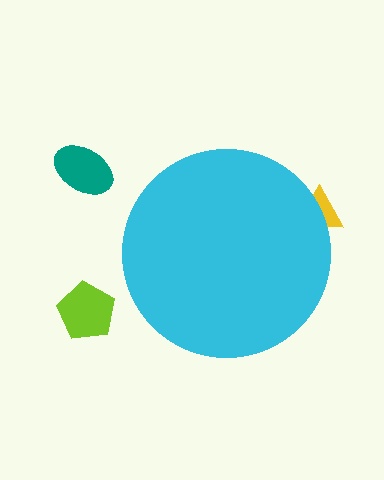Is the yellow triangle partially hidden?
Yes, the yellow triangle is partially hidden behind the cyan circle.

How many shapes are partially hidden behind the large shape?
1 shape is partially hidden.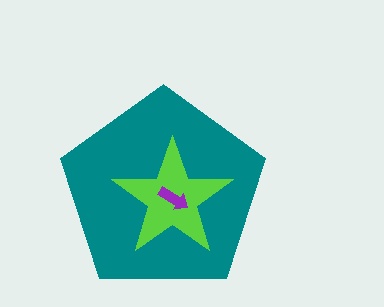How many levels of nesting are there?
3.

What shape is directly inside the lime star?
The purple arrow.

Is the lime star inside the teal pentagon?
Yes.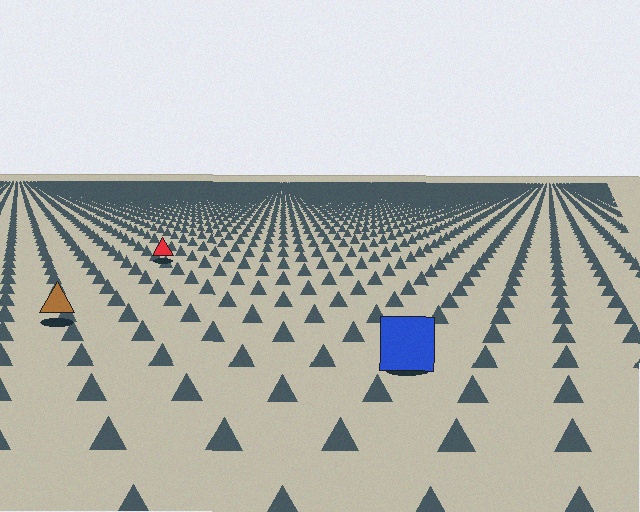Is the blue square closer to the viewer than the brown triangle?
Yes. The blue square is closer — you can tell from the texture gradient: the ground texture is coarser near it.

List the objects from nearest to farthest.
From nearest to farthest: the blue square, the brown triangle, the red triangle.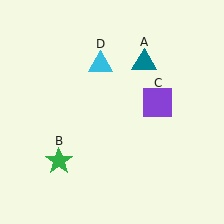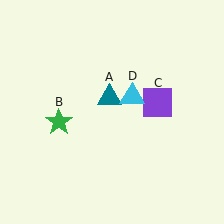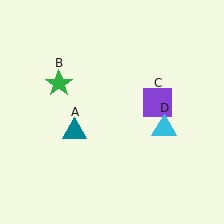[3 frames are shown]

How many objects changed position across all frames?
3 objects changed position: teal triangle (object A), green star (object B), cyan triangle (object D).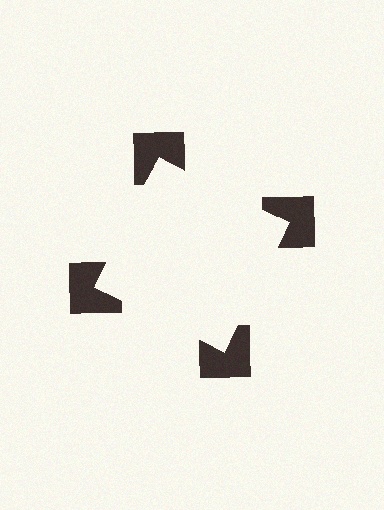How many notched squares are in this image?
There are 4 — one at each vertex of the illusory square.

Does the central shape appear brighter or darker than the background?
It typically appears slightly brighter than the background, even though no actual brightness change is drawn.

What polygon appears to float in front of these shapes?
An illusory square — its edges are inferred from the aligned wedge cuts in the notched squares, not physically drawn.